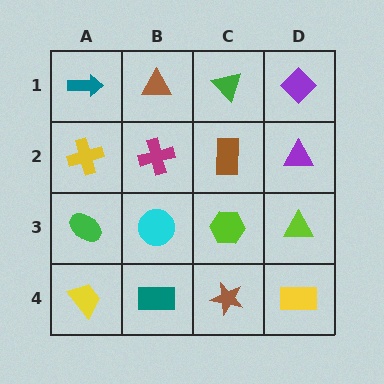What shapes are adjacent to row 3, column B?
A magenta cross (row 2, column B), a teal rectangle (row 4, column B), a green ellipse (row 3, column A), a lime hexagon (row 3, column C).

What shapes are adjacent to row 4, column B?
A cyan circle (row 3, column B), a yellow trapezoid (row 4, column A), a brown star (row 4, column C).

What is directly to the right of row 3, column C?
A lime triangle.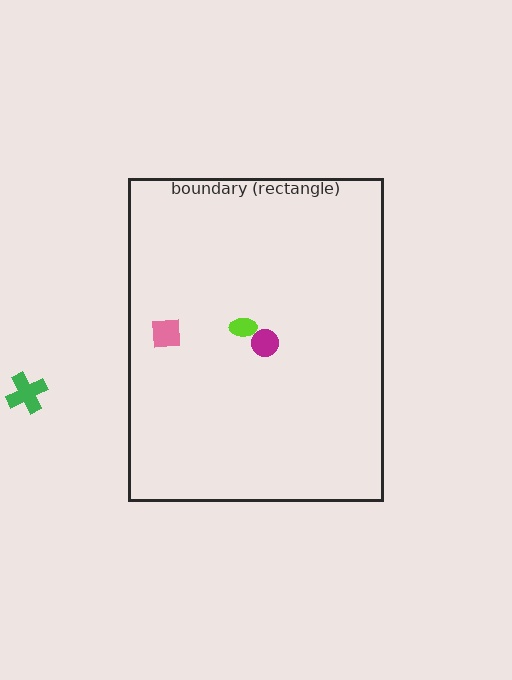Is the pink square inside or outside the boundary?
Inside.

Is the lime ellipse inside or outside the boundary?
Inside.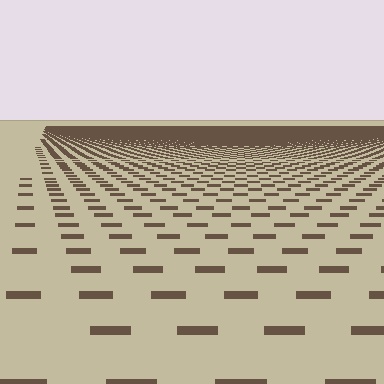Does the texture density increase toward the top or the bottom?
Density increases toward the top.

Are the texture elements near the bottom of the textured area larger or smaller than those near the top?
Larger. Near the bottom, elements are closer to the viewer and appear at a bigger on-screen size.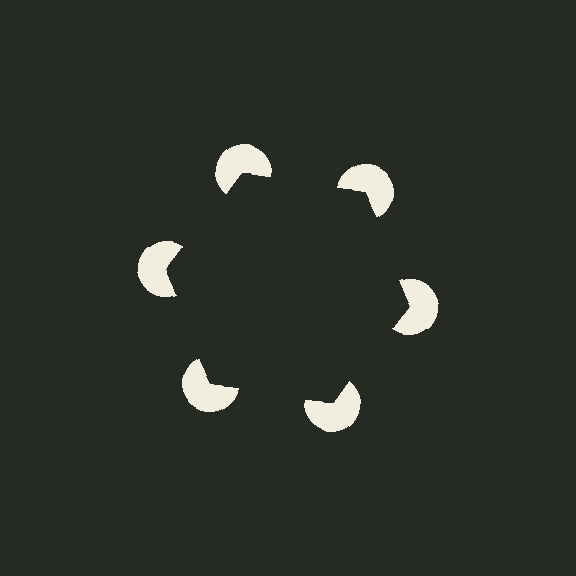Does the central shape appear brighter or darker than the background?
It typically appears slightly darker than the background, even though no actual brightness change is drawn.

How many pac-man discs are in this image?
There are 6 — one at each vertex of the illusory hexagon.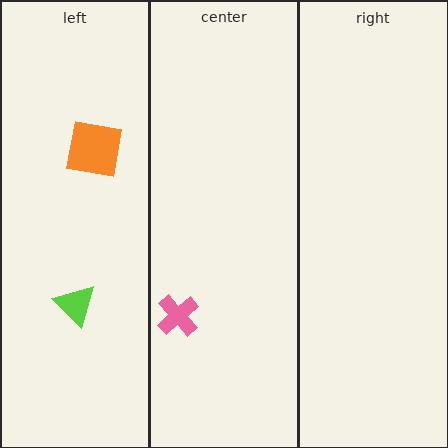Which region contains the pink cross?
The center region.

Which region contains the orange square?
The left region.